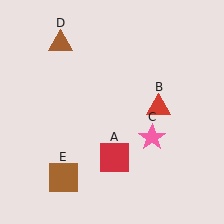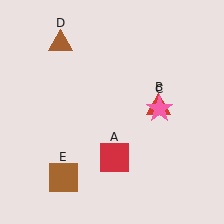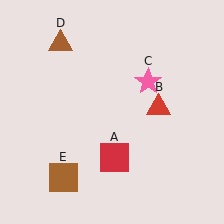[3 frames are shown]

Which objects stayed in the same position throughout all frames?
Red square (object A) and red triangle (object B) and brown triangle (object D) and brown square (object E) remained stationary.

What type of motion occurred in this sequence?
The pink star (object C) rotated counterclockwise around the center of the scene.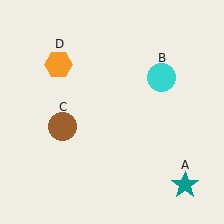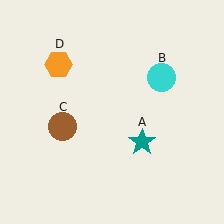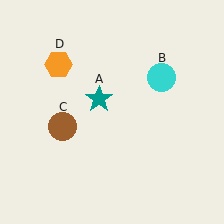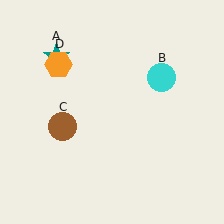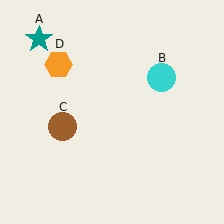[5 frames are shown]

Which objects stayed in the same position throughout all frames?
Cyan circle (object B) and brown circle (object C) and orange hexagon (object D) remained stationary.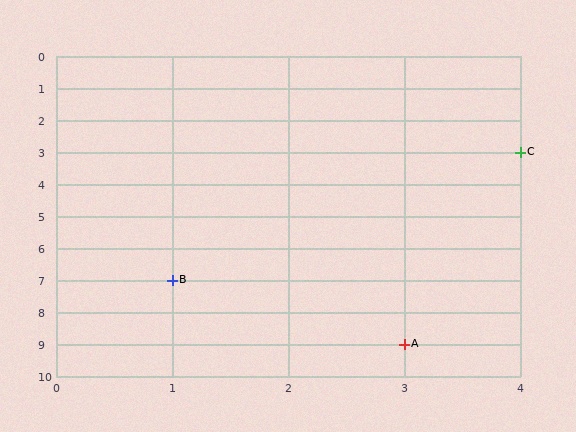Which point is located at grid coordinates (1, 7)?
Point B is at (1, 7).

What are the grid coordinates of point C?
Point C is at grid coordinates (4, 3).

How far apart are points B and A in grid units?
Points B and A are 2 columns and 2 rows apart (about 2.8 grid units diagonally).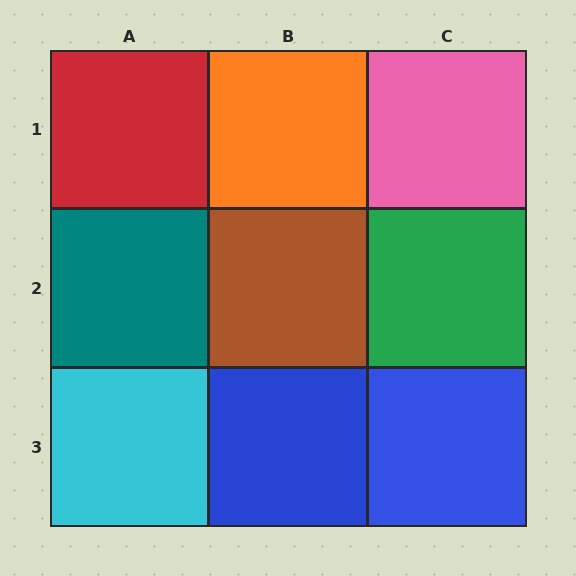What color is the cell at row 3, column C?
Blue.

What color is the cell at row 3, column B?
Blue.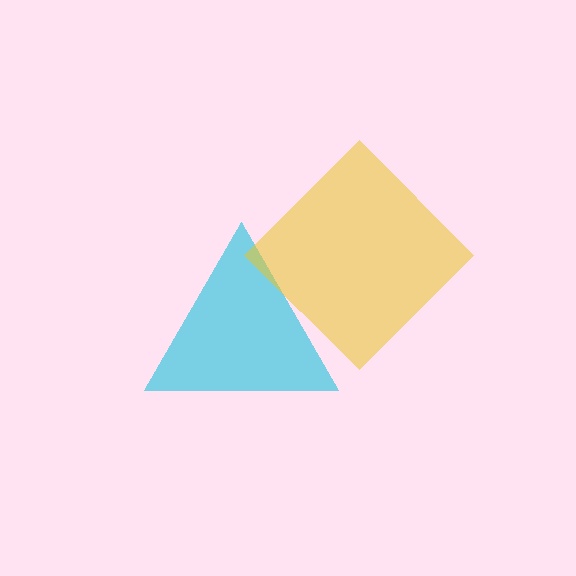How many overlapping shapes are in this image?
There are 2 overlapping shapes in the image.